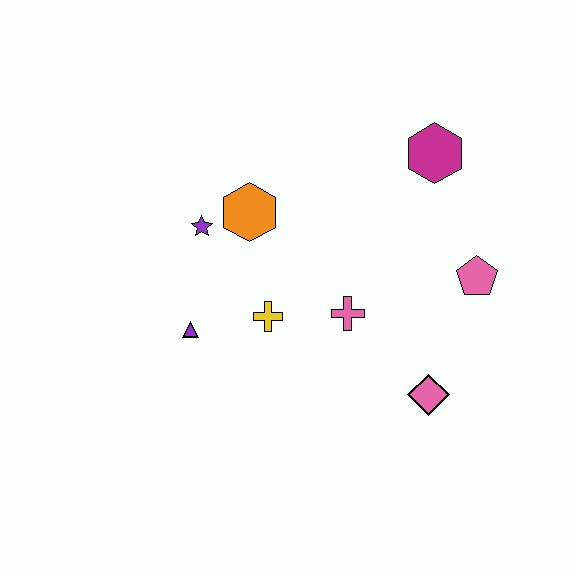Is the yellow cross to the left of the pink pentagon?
Yes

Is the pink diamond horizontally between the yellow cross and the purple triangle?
No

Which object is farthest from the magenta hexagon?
The purple triangle is farthest from the magenta hexagon.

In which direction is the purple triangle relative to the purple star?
The purple triangle is below the purple star.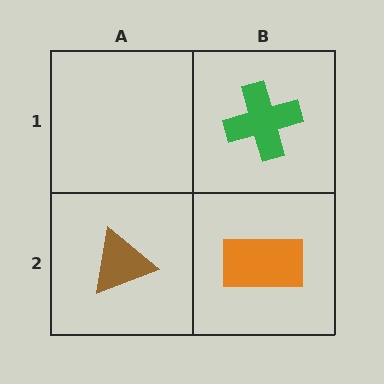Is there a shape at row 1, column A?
No, that cell is empty.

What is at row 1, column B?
A green cross.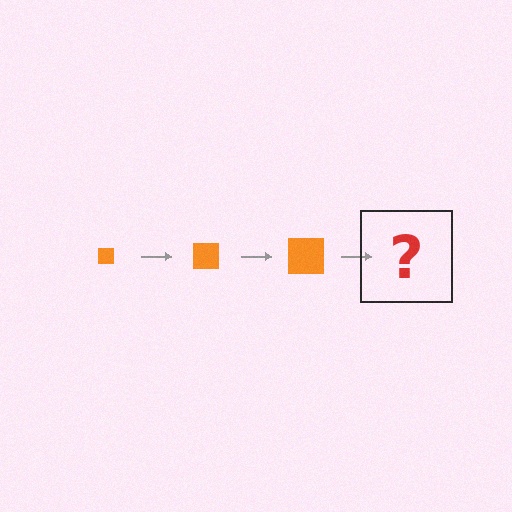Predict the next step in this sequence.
The next step is an orange square, larger than the previous one.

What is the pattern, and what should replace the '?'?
The pattern is that the square gets progressively larger each step. The '?' should be an orange square, larger than the previous one.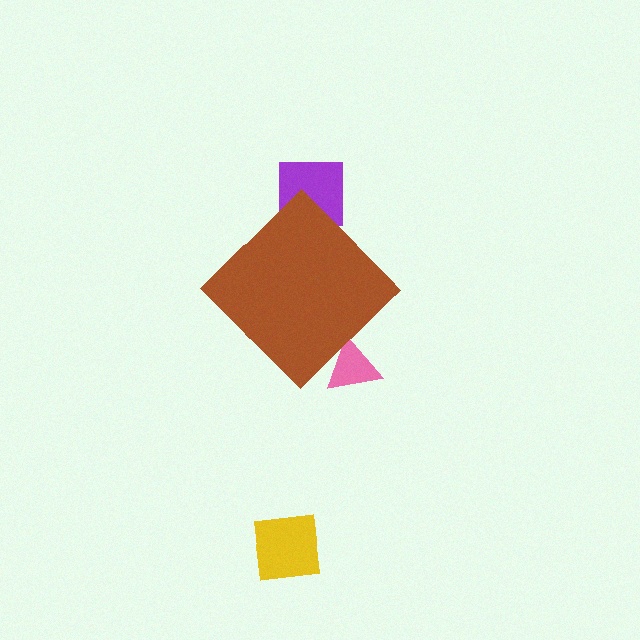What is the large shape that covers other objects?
A brown diamond.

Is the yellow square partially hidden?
No, the yellow square is fully visible.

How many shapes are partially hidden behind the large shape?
2 shapes are partially hidden.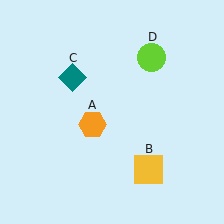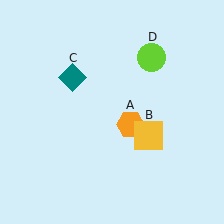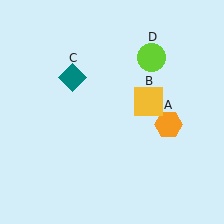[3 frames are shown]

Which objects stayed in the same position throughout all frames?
Teal diamond (object C) and lime circle (object D) remained stationary.